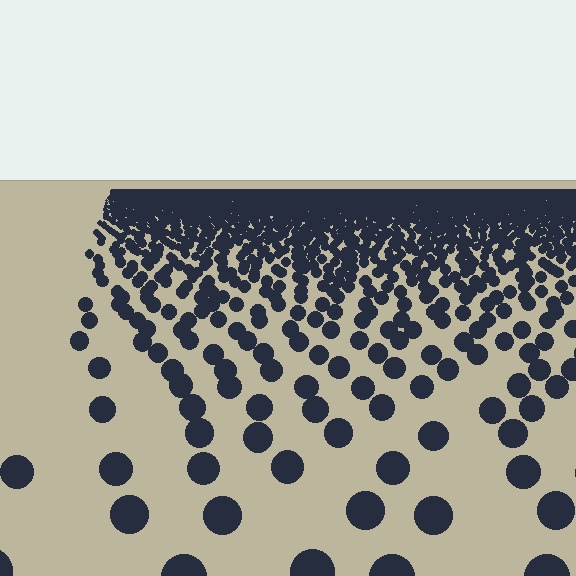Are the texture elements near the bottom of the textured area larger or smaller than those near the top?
Larger. Near the bottom, elements are closer to the viewer and appear at a bigger on-screen size.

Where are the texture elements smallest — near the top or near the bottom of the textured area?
Near the top.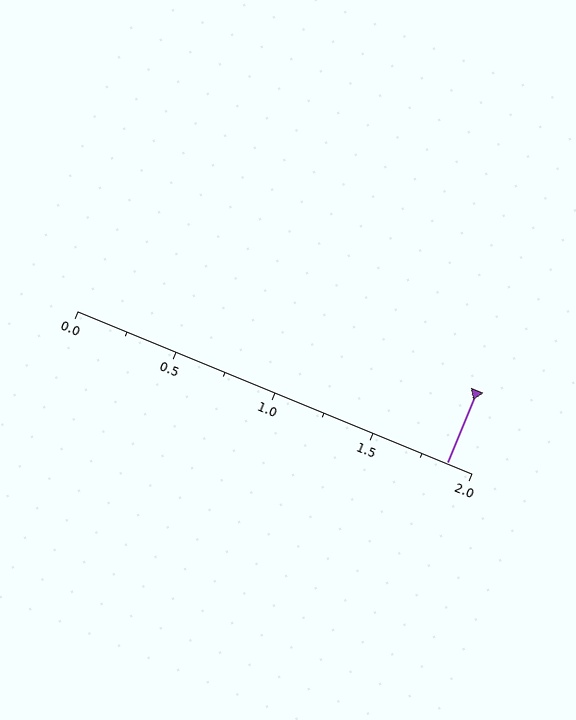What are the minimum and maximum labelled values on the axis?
The axis runs from 0.0 to 2.0.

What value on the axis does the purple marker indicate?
The marker indicates approximately 1.88.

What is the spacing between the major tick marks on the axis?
The major ticks are spaced 0.5 apart.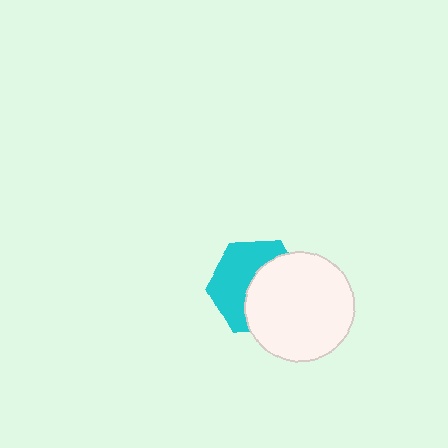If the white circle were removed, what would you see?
You would see the complete cyan hexagon.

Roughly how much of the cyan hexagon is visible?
About half of it is visible (roughly 49%).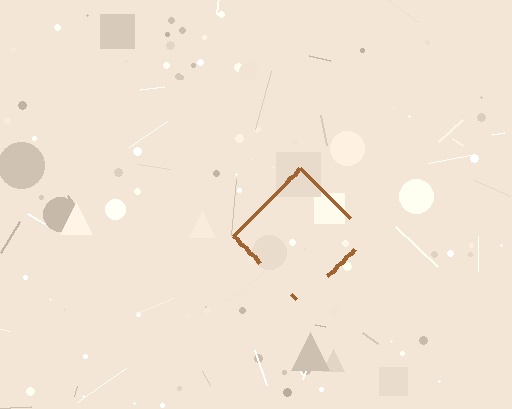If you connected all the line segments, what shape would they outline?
They would outline a diamond.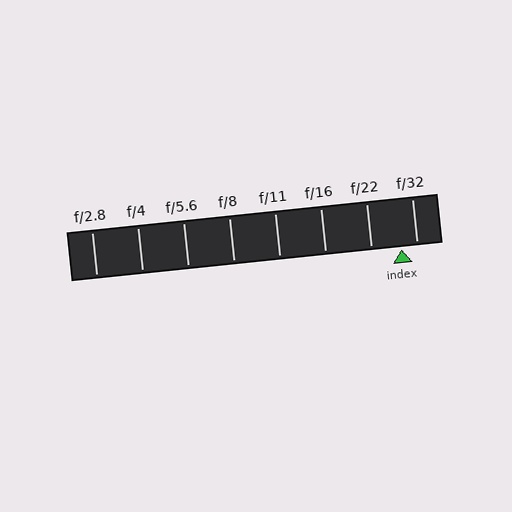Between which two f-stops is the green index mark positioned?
The index mark is between f/22 and f/32.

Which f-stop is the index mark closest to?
The index mark is closest to f/32.